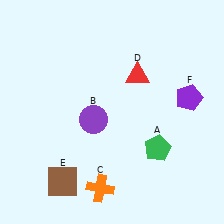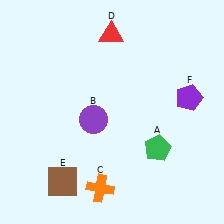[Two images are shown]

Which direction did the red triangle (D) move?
The red triangle (D) moved up.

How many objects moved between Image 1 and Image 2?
1 object moved between the two images.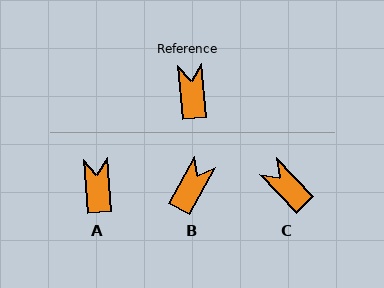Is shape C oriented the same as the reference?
No, it is off by about 39 degrees.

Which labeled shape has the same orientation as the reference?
A.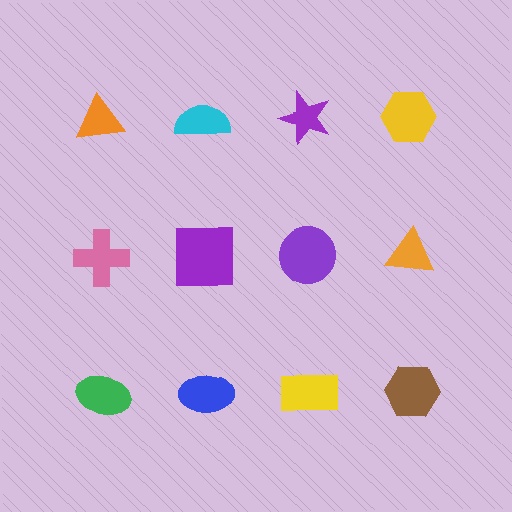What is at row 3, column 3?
A yellow rectangle.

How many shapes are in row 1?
4 shapes.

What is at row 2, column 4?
An orange triangle.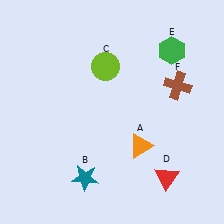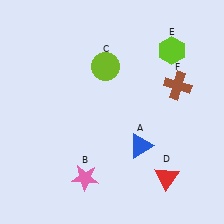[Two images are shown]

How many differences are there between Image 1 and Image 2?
There are 3 differences between the two images.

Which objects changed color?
A changed from orange to blue. B changed from teal to pink. E changed from green to lime.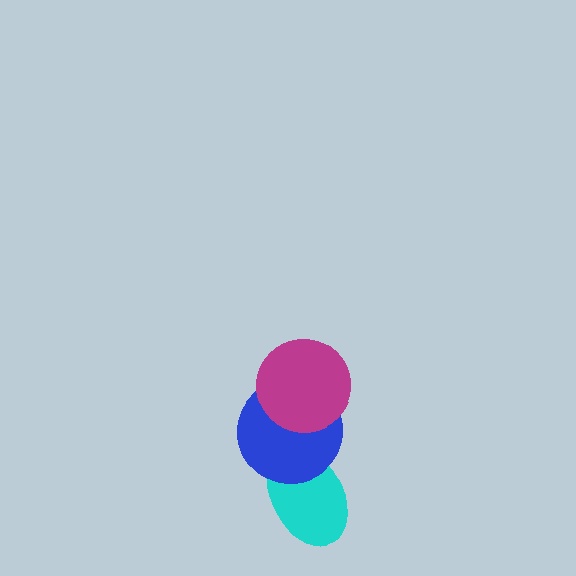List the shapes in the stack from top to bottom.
From top to bottom: the magenta circle, the blue circle, the cyan ellipse.